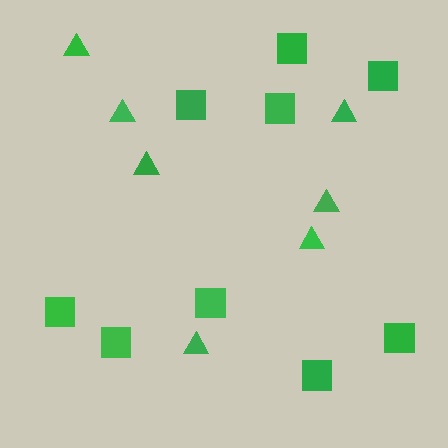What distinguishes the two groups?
There are 2 groups: one group of triangles (7) and one group of squares (9).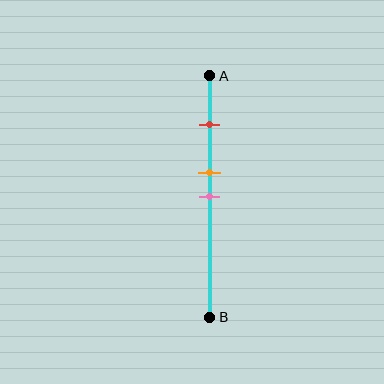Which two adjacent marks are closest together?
The orange and pink marks are the closest adjacent pair.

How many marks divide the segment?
There are 3 marks dividing the segment.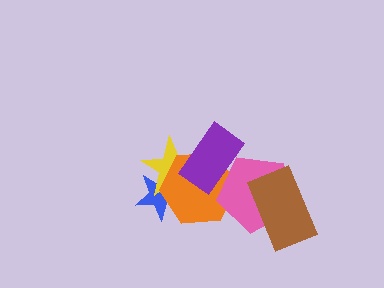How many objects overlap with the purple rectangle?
3 objects overlap with the purple rectangle.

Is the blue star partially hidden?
Yes, it is partially covered by another shape.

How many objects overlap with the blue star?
2 objects overlap with the blue star.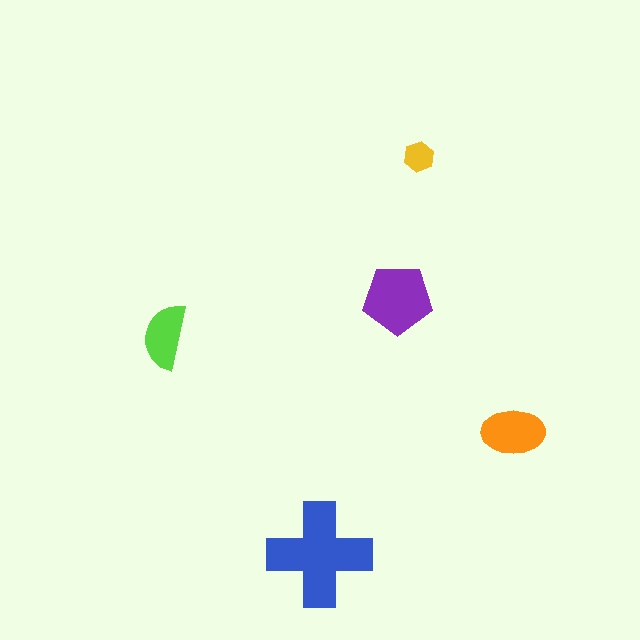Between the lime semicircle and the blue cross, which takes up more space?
The blue cross.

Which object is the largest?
The blue cross.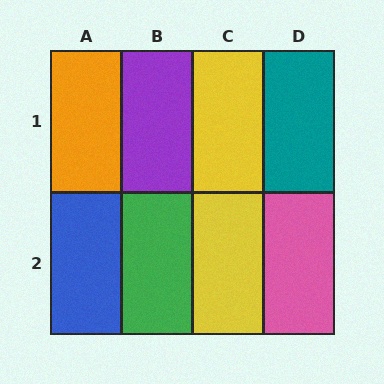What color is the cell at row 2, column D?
Pink.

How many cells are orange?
1 cell is orange.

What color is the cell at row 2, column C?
Yellow.